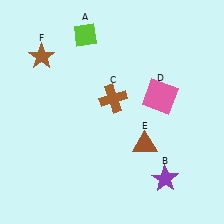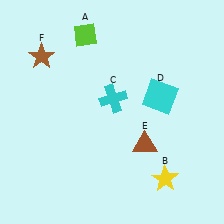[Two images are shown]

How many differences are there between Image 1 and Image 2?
There are 3 differences between the two images.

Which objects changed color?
B changed from purple to yellow. C changed from brown to cyan. D changed from pink to cyan.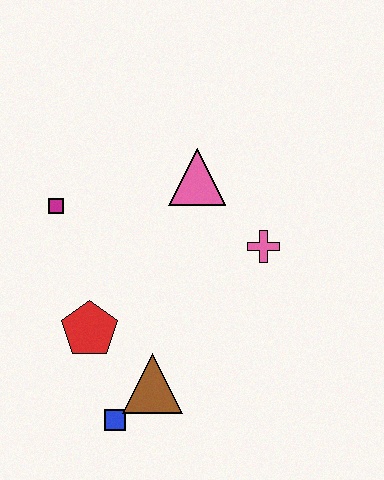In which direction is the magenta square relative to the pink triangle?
The magenta square is to the left of the pink triangle.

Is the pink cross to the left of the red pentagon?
No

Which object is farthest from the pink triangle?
The blue square is farthest from the pink triangle.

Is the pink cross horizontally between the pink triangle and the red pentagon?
No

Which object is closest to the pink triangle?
The pink cross is closest to the pink triangle.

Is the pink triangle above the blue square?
Yes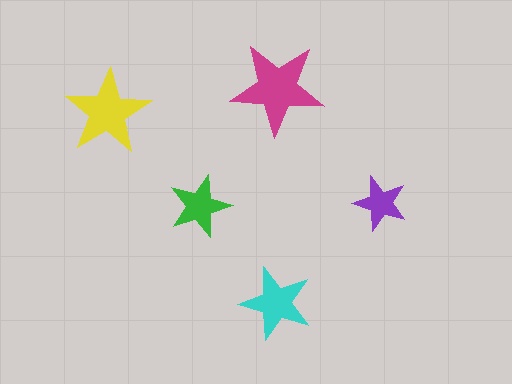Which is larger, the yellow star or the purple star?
The yellow one.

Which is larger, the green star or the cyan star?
The cyan one.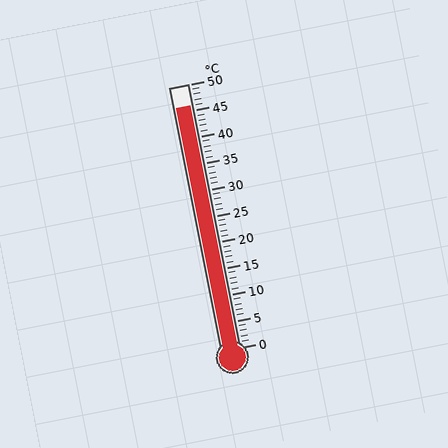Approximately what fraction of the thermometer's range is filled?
The thermometer is filled to approximately 90% of its range.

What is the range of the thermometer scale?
The thermometer scale ranges from 0°C to 50°C.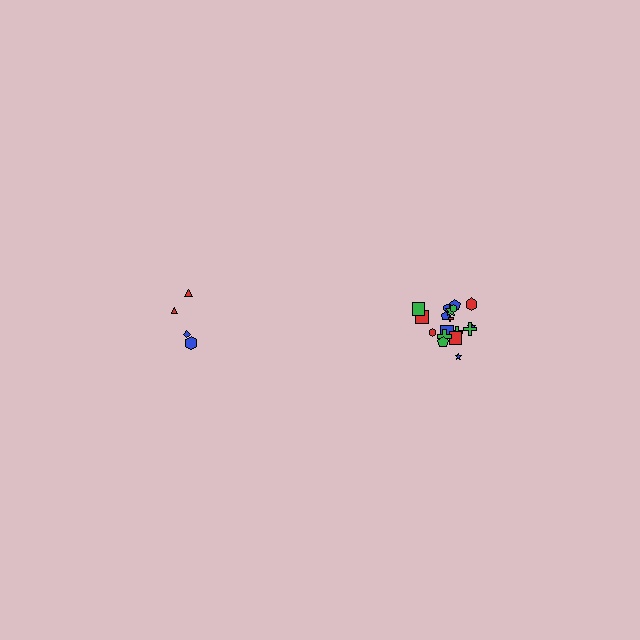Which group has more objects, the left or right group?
The right group.